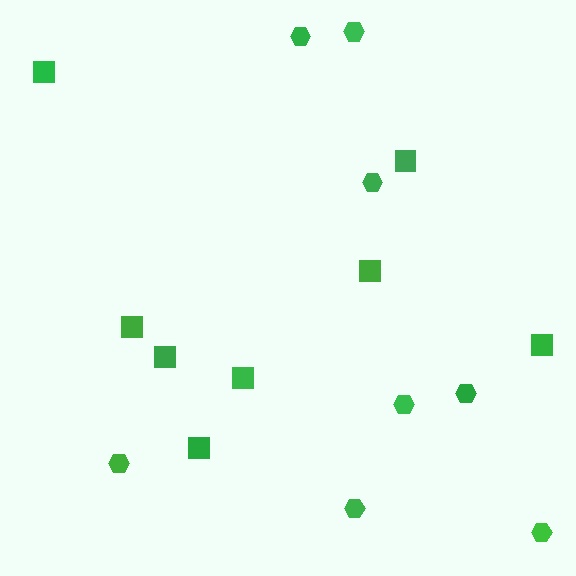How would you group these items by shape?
There are 2 groups: one group of squares (8) and one group of hexagons (8).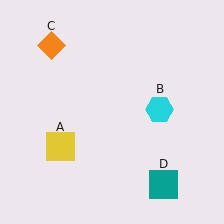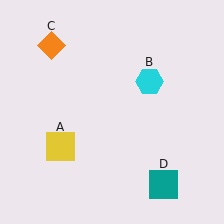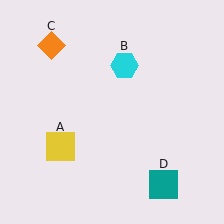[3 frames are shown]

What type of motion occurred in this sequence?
The cyan hexagon (object B) rotated counterclockwise around the center of the scene.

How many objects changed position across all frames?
1 object changed position: cyan hexagon (object B).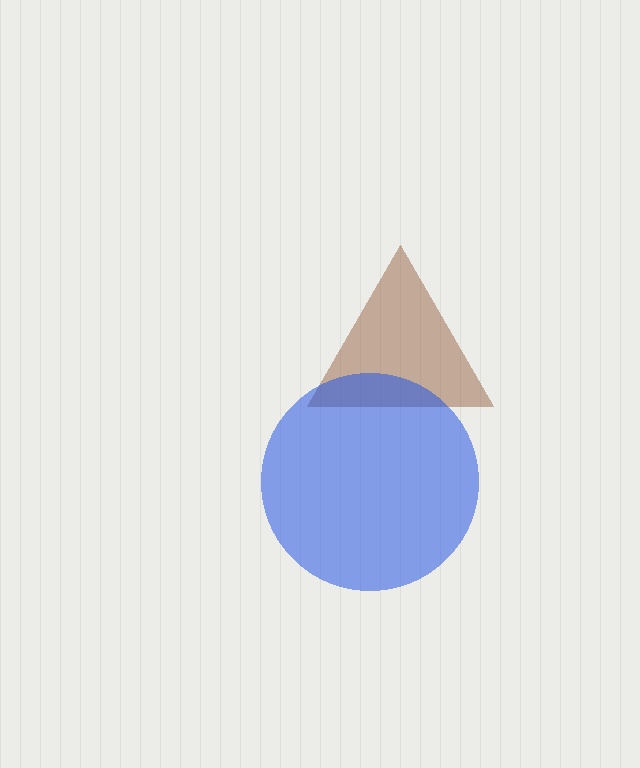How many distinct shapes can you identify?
There are 2 distinct shapes: a brown triangle, a blue circle.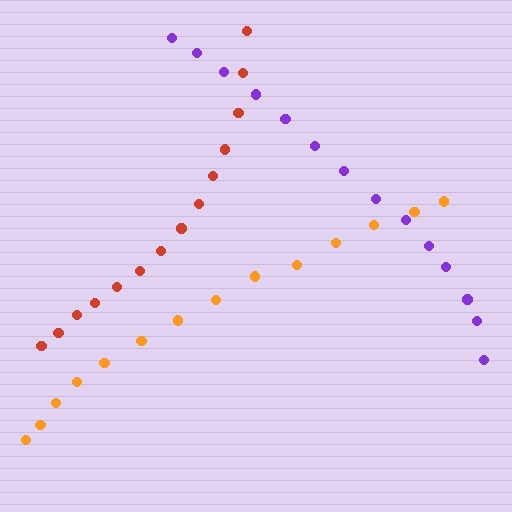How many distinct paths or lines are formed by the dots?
There are 3 distinct paths.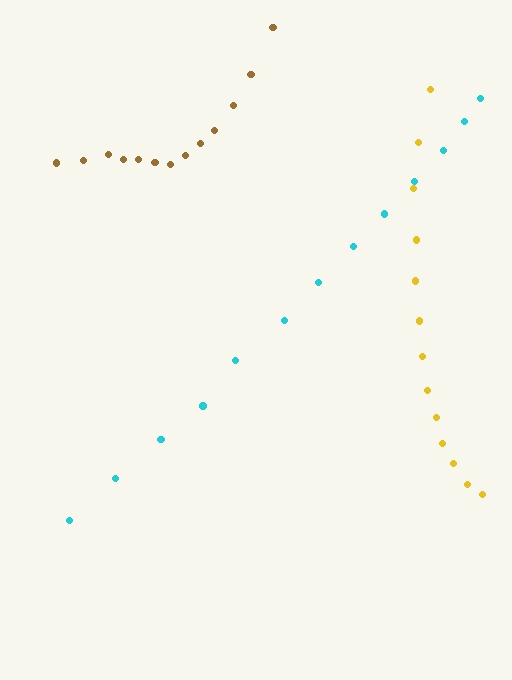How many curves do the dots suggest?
There are 3 distinct paths.